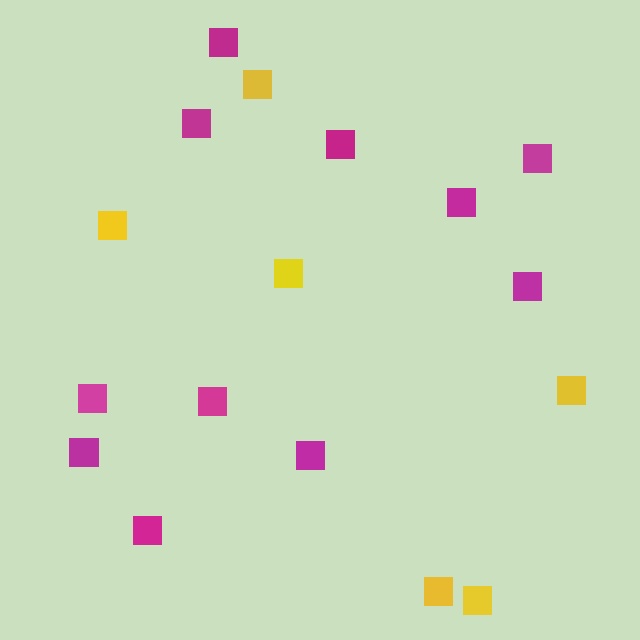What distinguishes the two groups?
There are 2 groups: one group of yellow squares (6) and one group of magenta squares (11).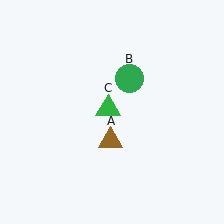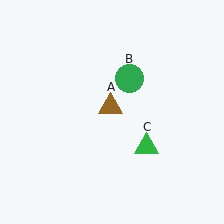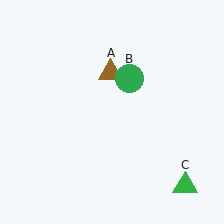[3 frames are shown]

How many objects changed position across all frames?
2 objects changed position: brown triangle (object A), green triangle (object C).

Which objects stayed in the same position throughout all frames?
Green circle (object B) remained stationary.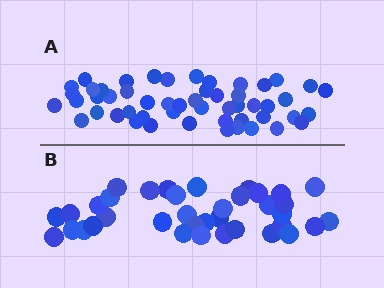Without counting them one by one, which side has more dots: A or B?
Region A (the top region) has more dots.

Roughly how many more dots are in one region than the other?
Region A has approximately 15 more dots than region B.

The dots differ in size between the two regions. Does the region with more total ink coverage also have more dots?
No. Region B has more total ink coverage because its dots are larger, but region A actually contains more individual dots. Total area can be misleading — the number of items is what matters here.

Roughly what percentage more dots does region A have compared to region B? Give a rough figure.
About 40% more.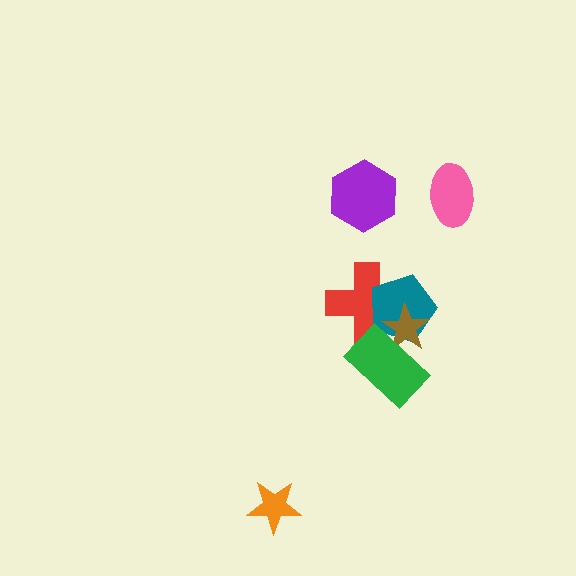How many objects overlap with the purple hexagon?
0 objects overlap with the purple hexagon.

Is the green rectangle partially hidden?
No, no other shape covers it.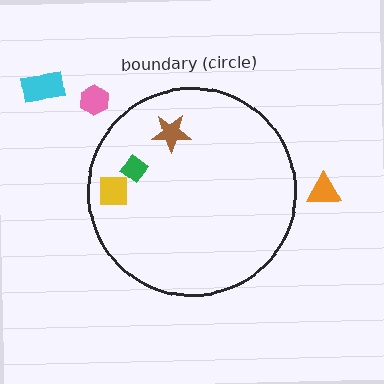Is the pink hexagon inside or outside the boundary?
Outside.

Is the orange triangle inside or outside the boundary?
Outside.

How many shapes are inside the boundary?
3 inside, 3 outside.